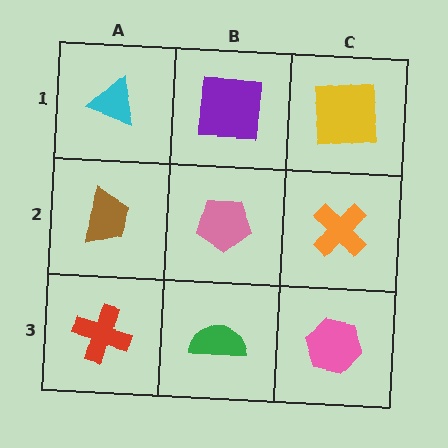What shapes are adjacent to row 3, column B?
A pink pentagon (row 2, column B), a red cross (row 3, column A), a pink hexagon (row 3, column C).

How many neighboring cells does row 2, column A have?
3.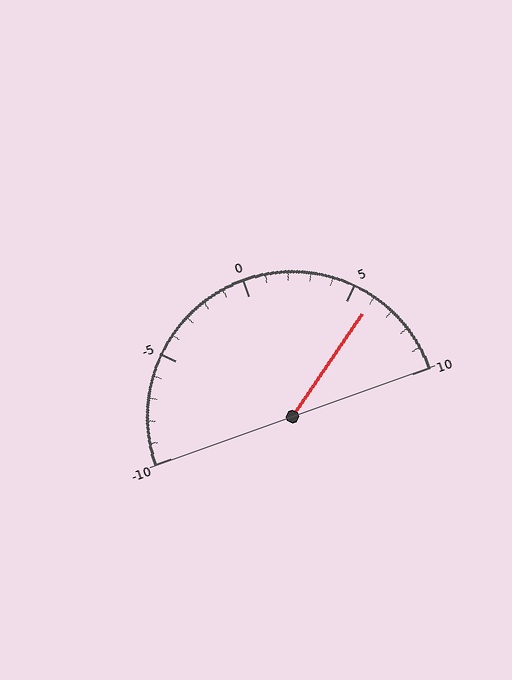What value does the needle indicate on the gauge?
The needle indicates approximately 6.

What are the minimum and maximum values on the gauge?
The gauge ranges from -10 to 10.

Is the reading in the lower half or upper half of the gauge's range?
The reading is in the upper half of the range (-10 to 10).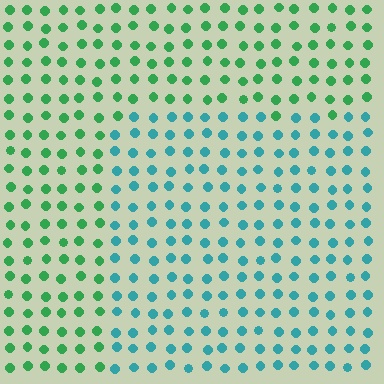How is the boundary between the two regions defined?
The boundary is defined purely by a slight shift in hue (about 47 degrees). Spacing, size, and orientation are identical on both sides.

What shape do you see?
I see a rectangle.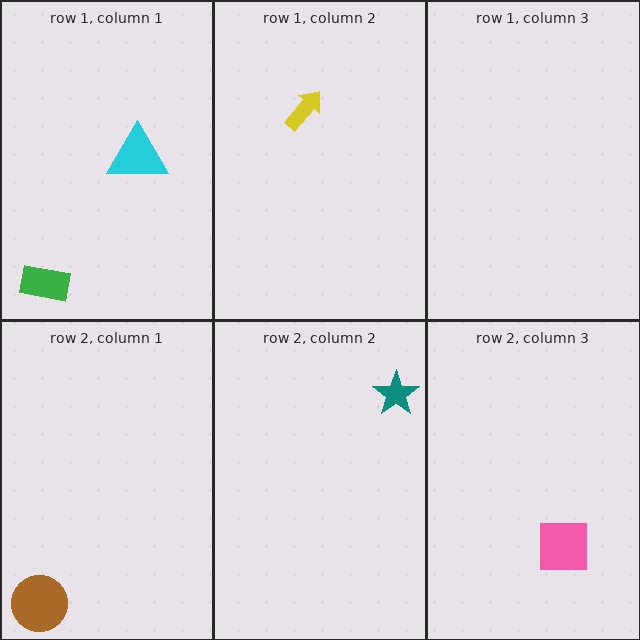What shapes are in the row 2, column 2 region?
The teal star.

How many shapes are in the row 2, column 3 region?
1.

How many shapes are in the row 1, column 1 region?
2.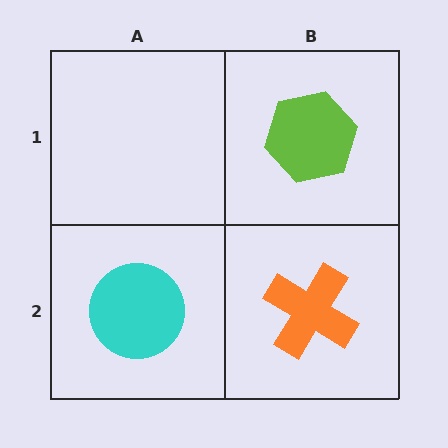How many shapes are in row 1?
1 shape.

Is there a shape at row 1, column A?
No, that cell is empty.